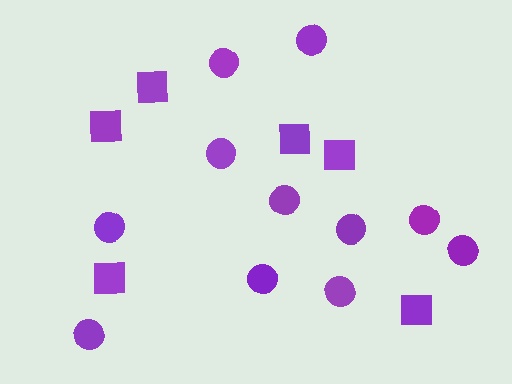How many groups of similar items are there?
There are 2 groups: one group of circles (11) and one group of squares (6).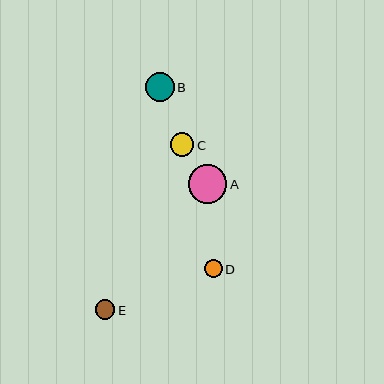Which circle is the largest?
Circle A is the largest with a size of approximately 39 pixels.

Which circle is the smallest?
Circle D is the smallest with a size of approximately 18 pixels.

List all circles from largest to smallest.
From largest to smallest: A, B, C, E, D.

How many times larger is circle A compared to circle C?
Circle A is approximately 1.6 times the size of circle C.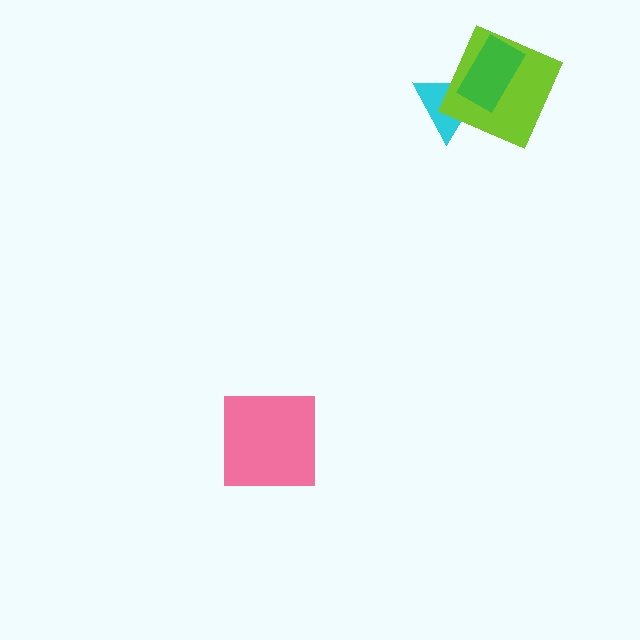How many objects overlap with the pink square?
0 objects overlap with the pink square.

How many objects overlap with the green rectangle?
2 objects overlap with the green rectangle.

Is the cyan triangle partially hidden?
Yes, it is partially covered by another shape.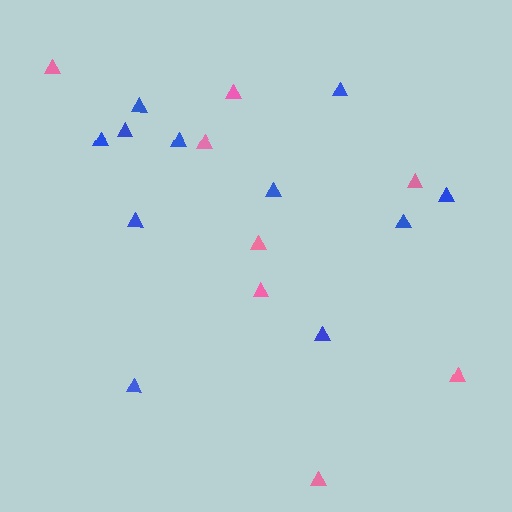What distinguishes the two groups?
There are 2 groups: one group of blue triangles (11) and one group of pink triangles (8).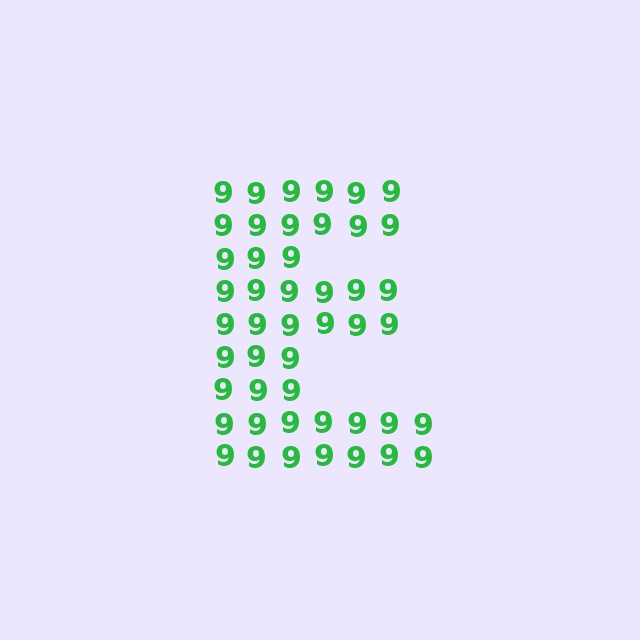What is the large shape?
The large shape is the letter E.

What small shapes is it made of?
It is made of small digit 9's.